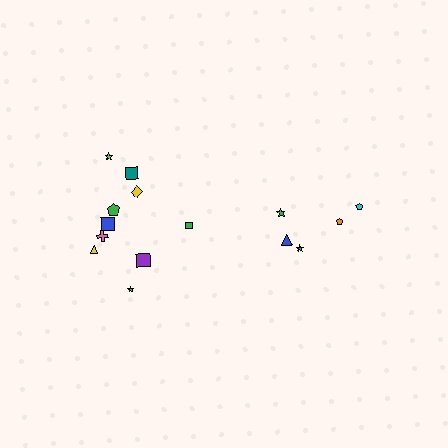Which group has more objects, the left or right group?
The left group.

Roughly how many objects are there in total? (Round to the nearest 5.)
Roughly 15 objects in total.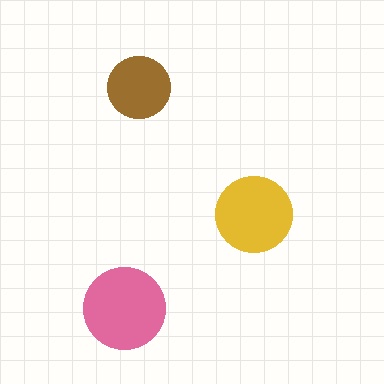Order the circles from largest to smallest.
the pink one, the yellow one, the brown one.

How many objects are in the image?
There are 3 objects in the image.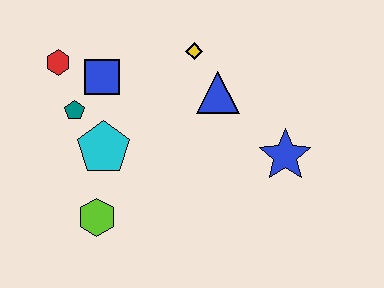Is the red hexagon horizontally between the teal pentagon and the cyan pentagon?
No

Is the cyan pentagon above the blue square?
No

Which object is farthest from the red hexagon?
The blue star is farthest from the red hexagon.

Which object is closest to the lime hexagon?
The cyan pentagon is closest to the lime hexagon.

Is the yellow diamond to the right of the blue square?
Yes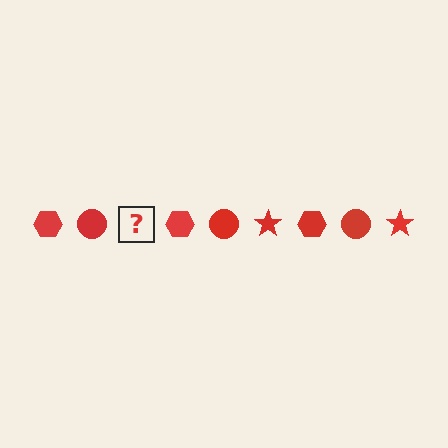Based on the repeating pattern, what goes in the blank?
The blank should be a red star.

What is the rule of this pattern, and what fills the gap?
The rule is that the pattern cycles through hexagon, circle, star shapes in red. The gap should be filled with a red star.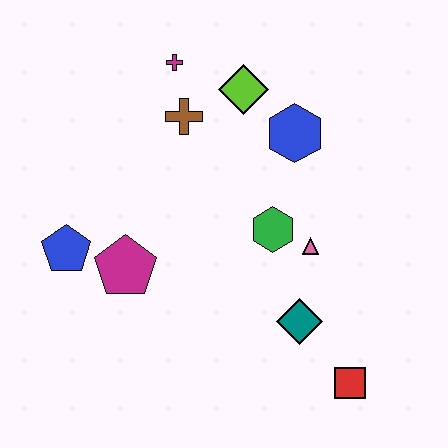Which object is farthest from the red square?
The magenta cross is farthest from the red square.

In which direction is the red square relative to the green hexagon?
The red square is below the green hexagon.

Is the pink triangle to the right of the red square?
No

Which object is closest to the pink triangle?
The green hexagon is closest to the pink triangle.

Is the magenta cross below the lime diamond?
No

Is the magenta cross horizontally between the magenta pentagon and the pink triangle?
Yes